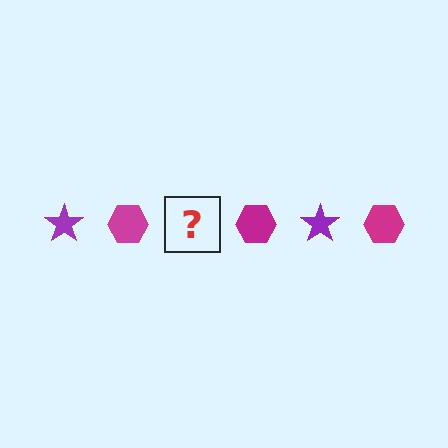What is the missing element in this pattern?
The missing element is a purple star.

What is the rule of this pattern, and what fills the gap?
The rule is that the pattern alternates between purple star and magenta hexagon. The gap should be filled with a purple star.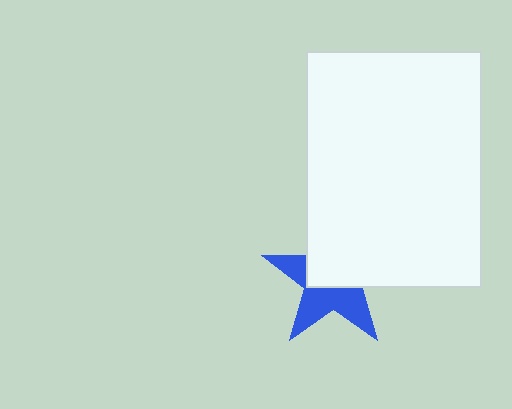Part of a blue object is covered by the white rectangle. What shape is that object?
It is a star.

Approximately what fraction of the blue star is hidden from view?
Roughly 52% of the blue star is hidden behind the white rectangle.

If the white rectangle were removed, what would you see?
You would see the complete blue star.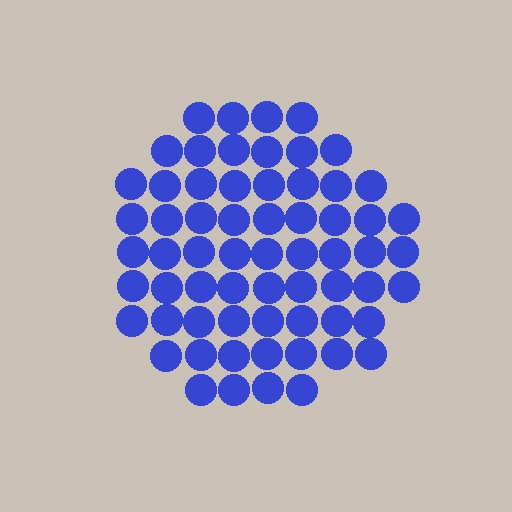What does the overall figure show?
The overall figure shows a circle.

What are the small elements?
The small elements are circles.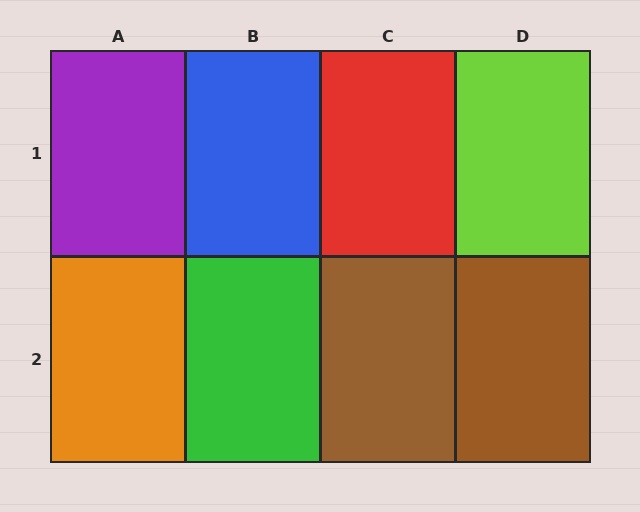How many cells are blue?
1 cell is blue.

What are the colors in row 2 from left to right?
Orange, green, brown, brown.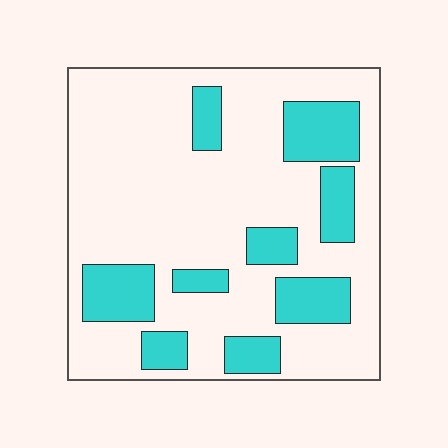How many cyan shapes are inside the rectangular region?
9.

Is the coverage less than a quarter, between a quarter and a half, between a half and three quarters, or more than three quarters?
Less than a quarter.